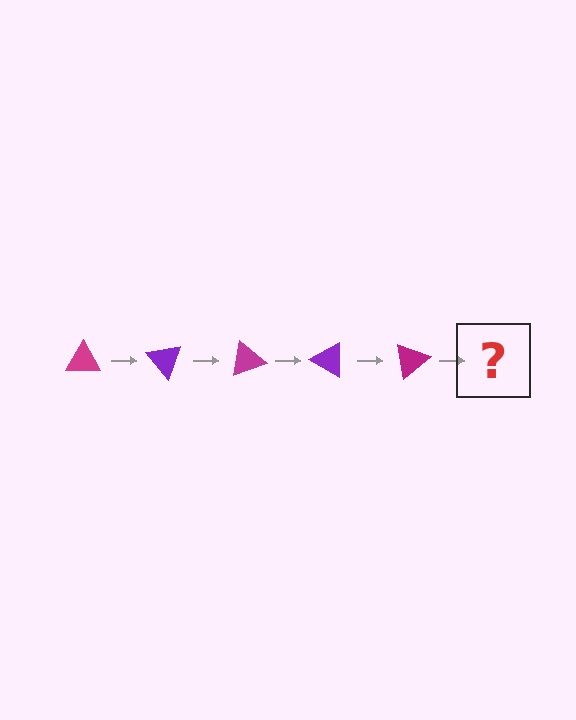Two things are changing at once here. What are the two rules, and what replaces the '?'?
The two rules are that it rotates 50 degrees each step and the color cycles through magenta and purple. The '?' should be a purple triangle, rotated 250 degrees from the start.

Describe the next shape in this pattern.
It should be a purple triangle, rotated 250 degrees from the start.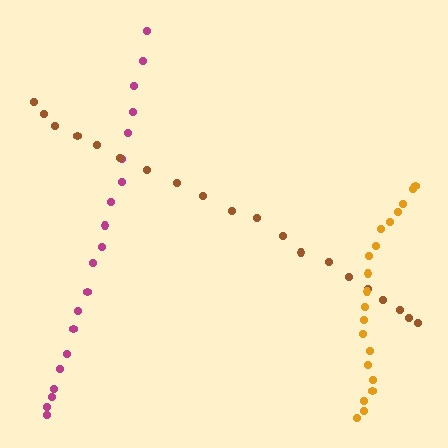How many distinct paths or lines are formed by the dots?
There are 3 distinct paths.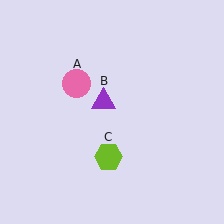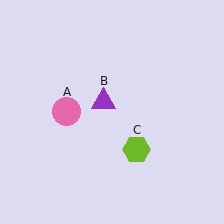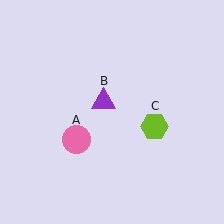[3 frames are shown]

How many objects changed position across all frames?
2 objects changed position: pink circle (object A), lime hexagon (object C).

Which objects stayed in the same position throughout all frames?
Purple triangle (object B) remained stationary.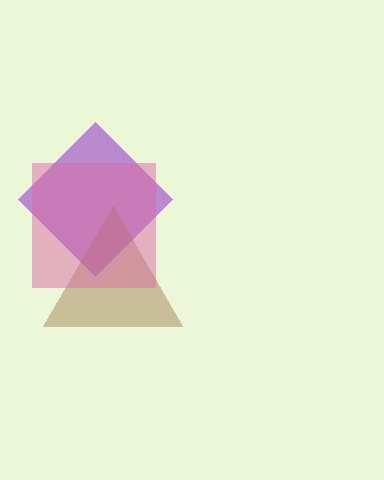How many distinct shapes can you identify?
There are 3 distinct shapes: a purple diamond, a brown triangle, a pink square.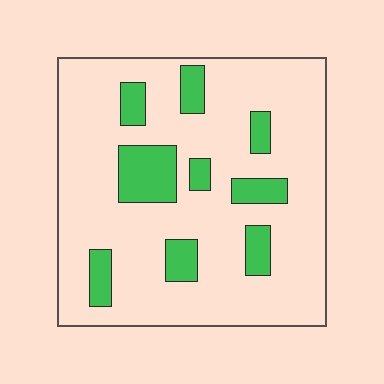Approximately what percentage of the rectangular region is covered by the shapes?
Approximately 20%.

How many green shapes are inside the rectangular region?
9.